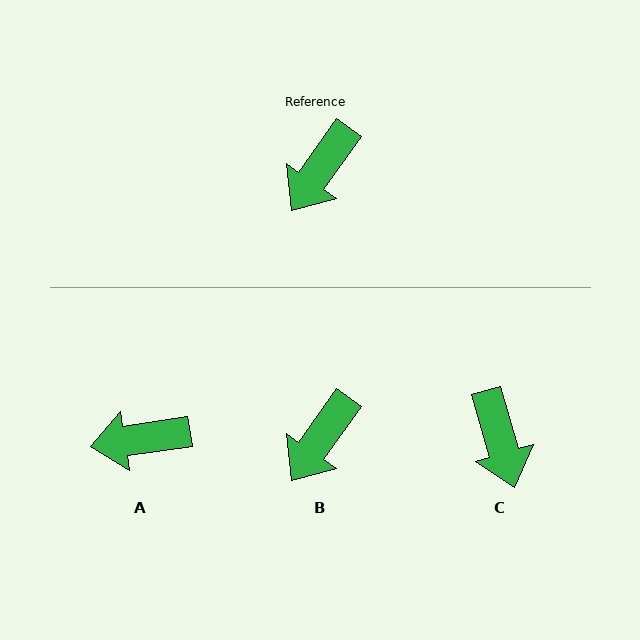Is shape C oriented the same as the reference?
No, it is off by about 51 degrees.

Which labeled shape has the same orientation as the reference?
B.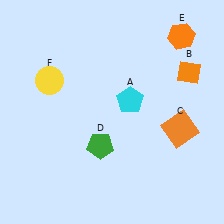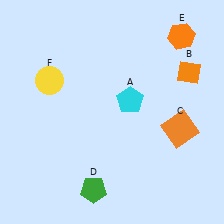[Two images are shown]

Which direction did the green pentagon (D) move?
The green pentagon (D) moved down.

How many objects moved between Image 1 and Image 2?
1 object moved between the two images.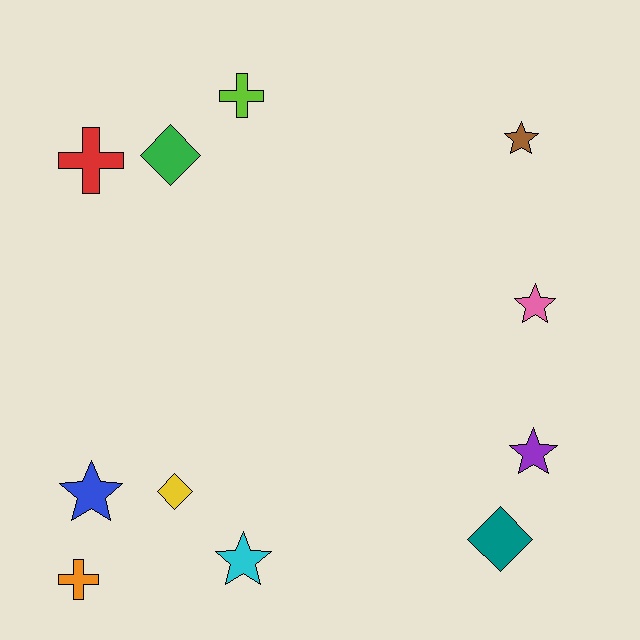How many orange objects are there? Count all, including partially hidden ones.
There is 1 orange object.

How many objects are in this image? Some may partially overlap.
There are 11 objects.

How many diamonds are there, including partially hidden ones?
There are 3 diamonds.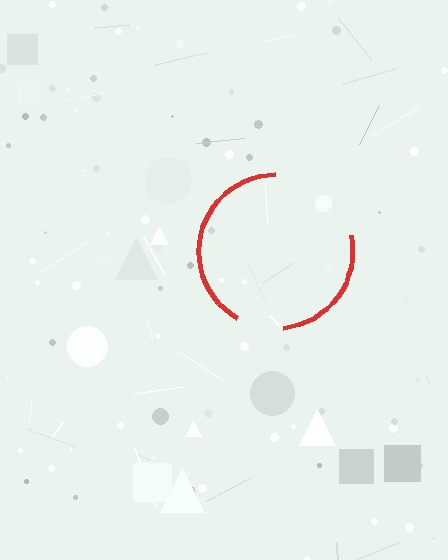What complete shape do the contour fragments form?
The contour fragments form a circle.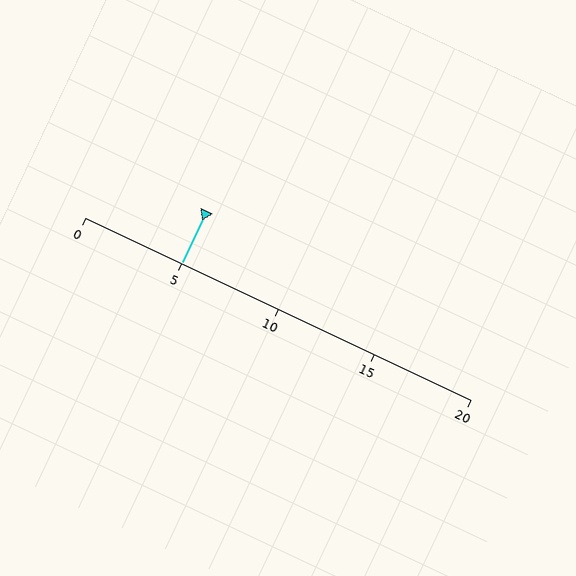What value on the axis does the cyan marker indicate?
The marker indicates approximately 5.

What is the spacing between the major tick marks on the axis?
The major ticks are spaced 5 apart.